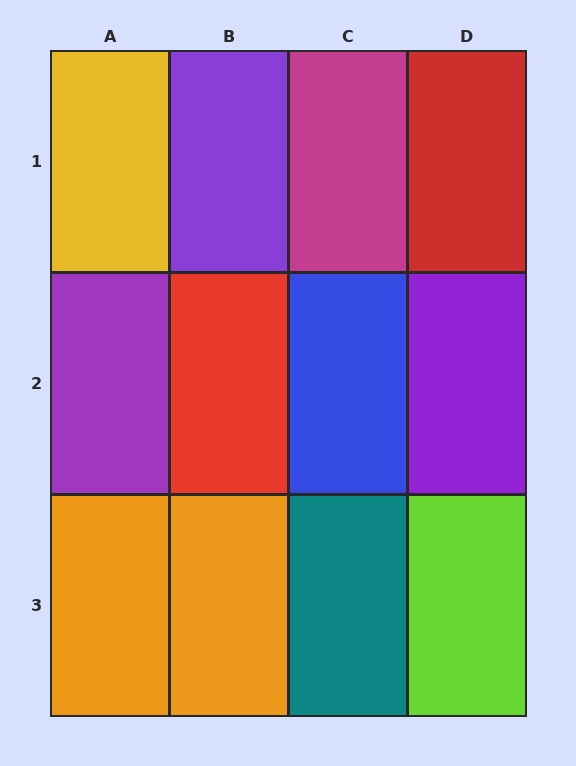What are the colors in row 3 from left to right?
Orange, orange, teal, lime.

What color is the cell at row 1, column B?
Purple.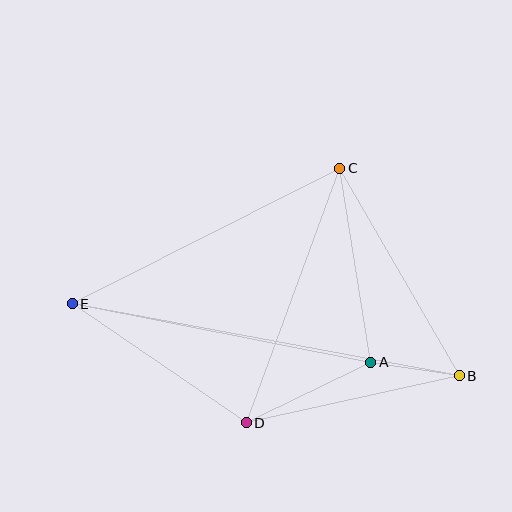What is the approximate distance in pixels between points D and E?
The distance between D and E is approximately 211 pixels.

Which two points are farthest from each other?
Points B and E are farthest from each other.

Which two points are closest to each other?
Points A and B are closest to each other.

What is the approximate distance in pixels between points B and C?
The distance between B and C is approximately 239 pixels.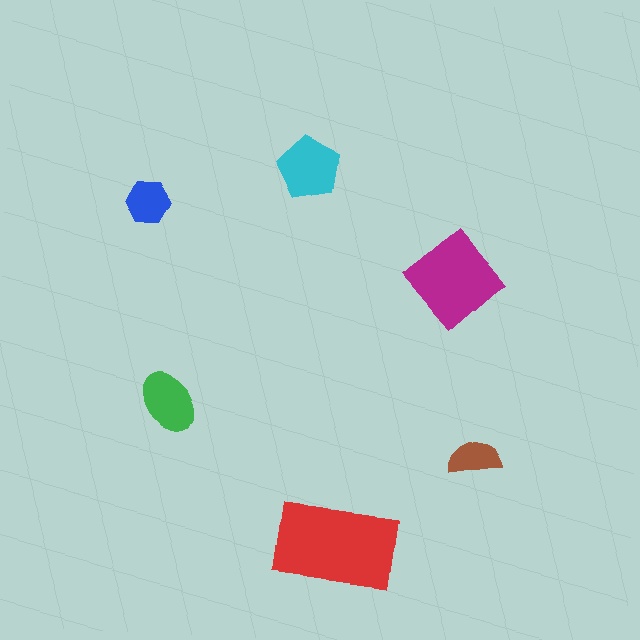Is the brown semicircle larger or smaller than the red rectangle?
Smaller.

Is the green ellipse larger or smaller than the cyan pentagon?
Smaller.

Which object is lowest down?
The red rectangle is bottommost.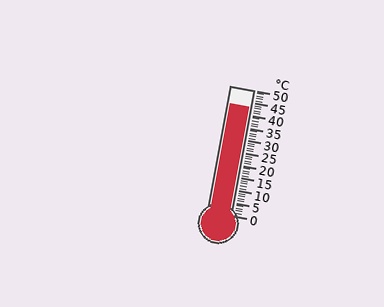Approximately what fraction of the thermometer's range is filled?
The thermometer is filled to approximately 85% of its range.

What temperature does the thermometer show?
The thermometer shows approximately 43°C.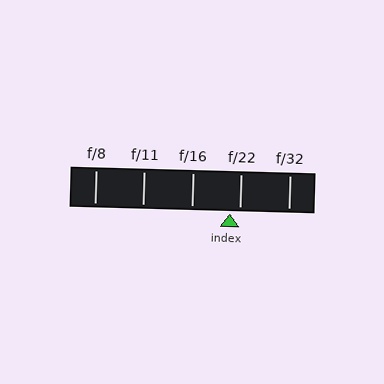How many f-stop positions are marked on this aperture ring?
There are 5 f-stop positions marked.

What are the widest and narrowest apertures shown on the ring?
The widest aperture shown is f/8 and the narrowest is f/32.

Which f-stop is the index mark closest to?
The index mark is closest to f/22.